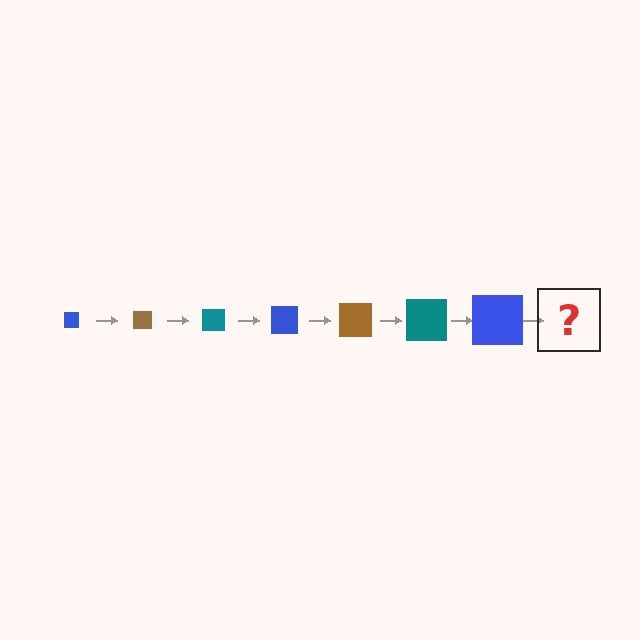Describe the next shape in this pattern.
It should be a brown square, larger than the previous one.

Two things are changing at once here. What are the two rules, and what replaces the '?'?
The two rules are that the square grows larger each step and the color cycles through blue, brown, and teal. The '?' should be a brown square, larger than the previous one.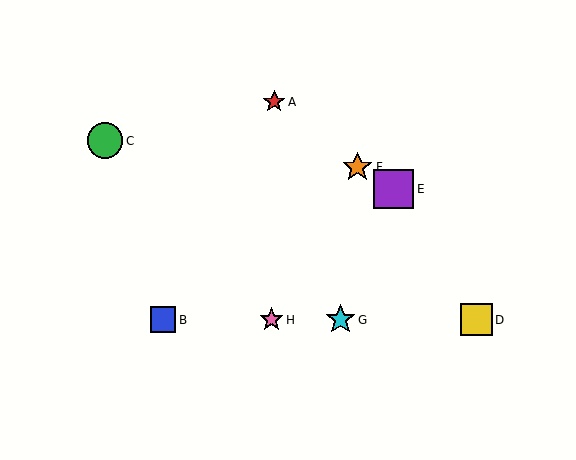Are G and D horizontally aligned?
Yes, both are at y≈320.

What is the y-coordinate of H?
Object H is at y≈320.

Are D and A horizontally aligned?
No, D is at y≈320 and A is at y≈102.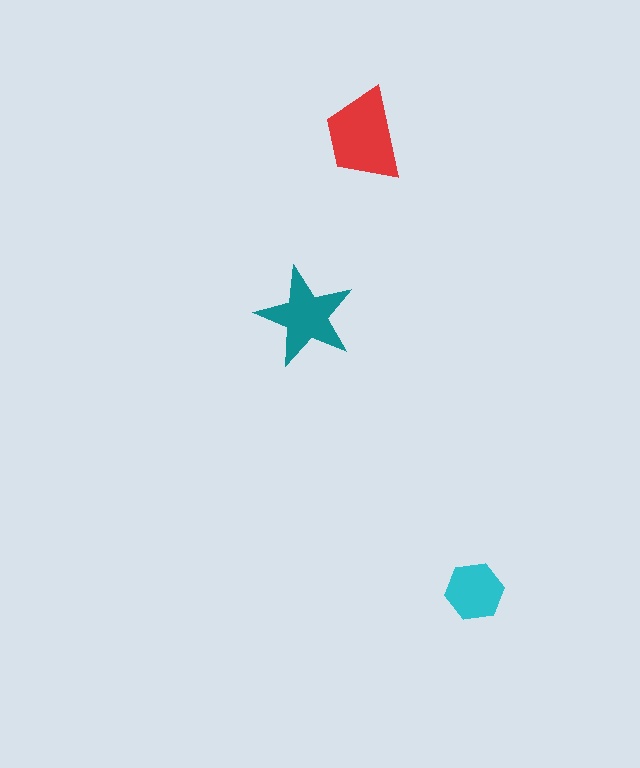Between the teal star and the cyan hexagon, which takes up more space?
The teal star.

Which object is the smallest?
The cyan hexagon.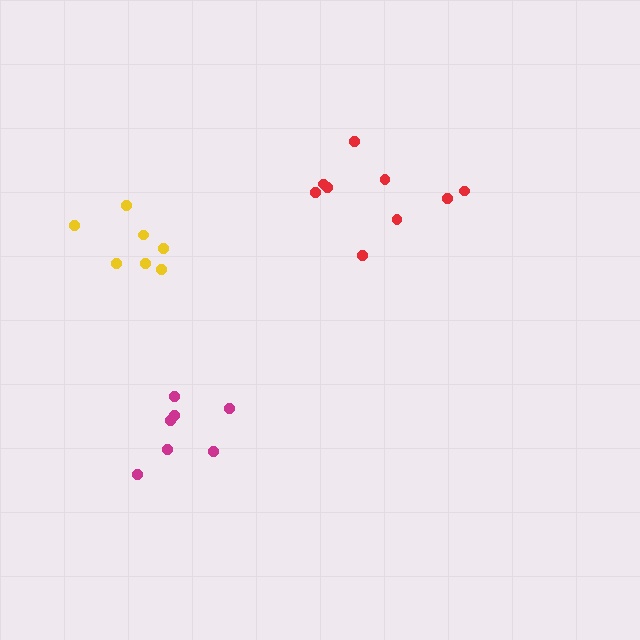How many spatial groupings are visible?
There are 3 spatial groupings.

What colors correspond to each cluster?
The clusters are colored: yellow, magenta, red.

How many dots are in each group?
Group 1: 7 dots, Group 2: 7 dots, Group 3: 9 dots (23 total).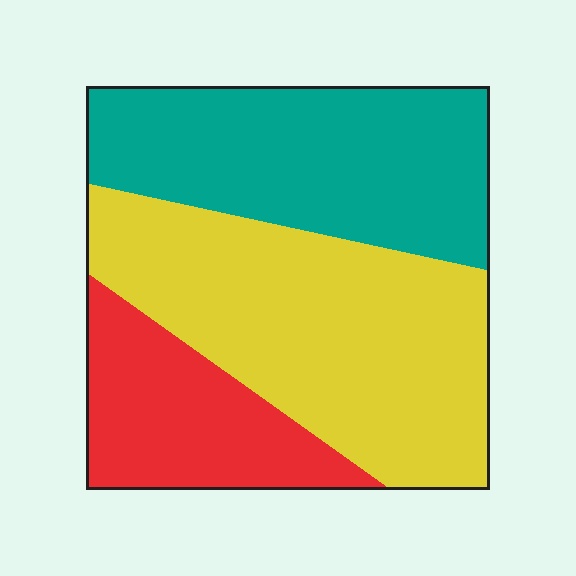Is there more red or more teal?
Teal.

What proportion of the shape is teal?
Teal covers 35% of the shape.